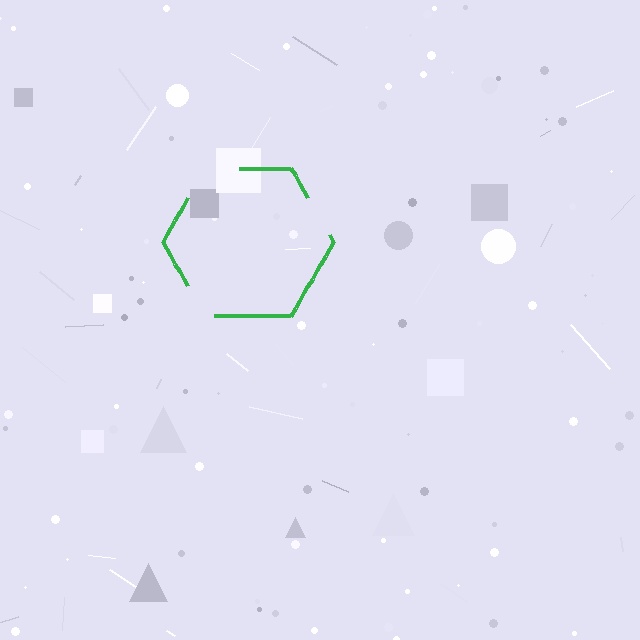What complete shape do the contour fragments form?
The contour fragments form a hexagon.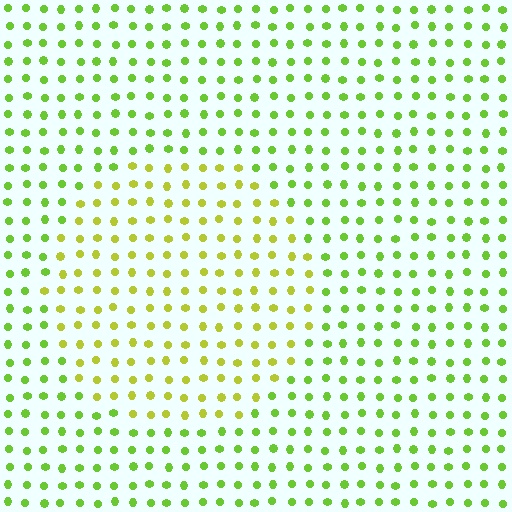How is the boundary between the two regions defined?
The boundary is defined purely by a slight shift in hue (about 30 degrees). Spacing, size, and orientation are identical on both sides.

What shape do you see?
I see a circle.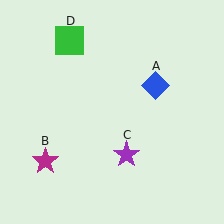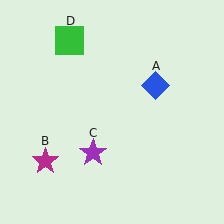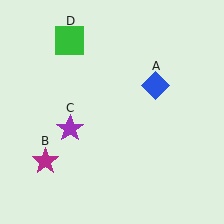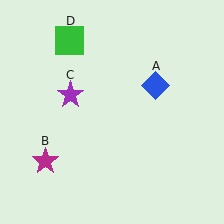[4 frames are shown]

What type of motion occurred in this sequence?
The purple star (object C) rotated clockwise around the center of the scene.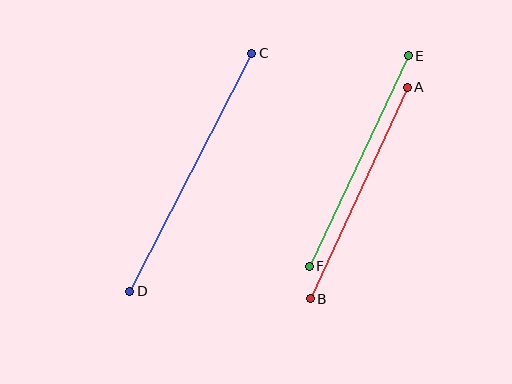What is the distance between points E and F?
The distance is approximately 233 pixels.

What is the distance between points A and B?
The distance is approximately 233 pixels.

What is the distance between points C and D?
The distance is approximately 267 pixels.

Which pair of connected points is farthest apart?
Points C and D are farthest apart.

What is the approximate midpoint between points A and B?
The midpoint is at approximately (359, 193) pixels.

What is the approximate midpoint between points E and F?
The midpoint is at approximately (359, 161) pixels.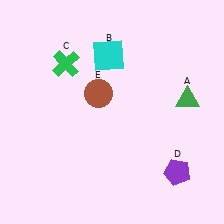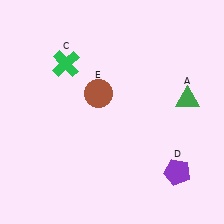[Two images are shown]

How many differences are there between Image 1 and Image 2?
There is 1 difference between the two images.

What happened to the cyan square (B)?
The cyan square (B) was removed in Image 2. It was in the top-left area of Image 1.